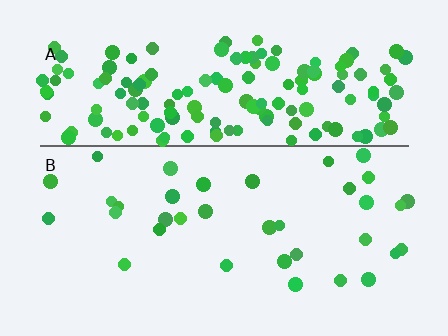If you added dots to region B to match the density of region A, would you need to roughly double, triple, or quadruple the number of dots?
Approximately quadruple.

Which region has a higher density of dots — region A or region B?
A (the top).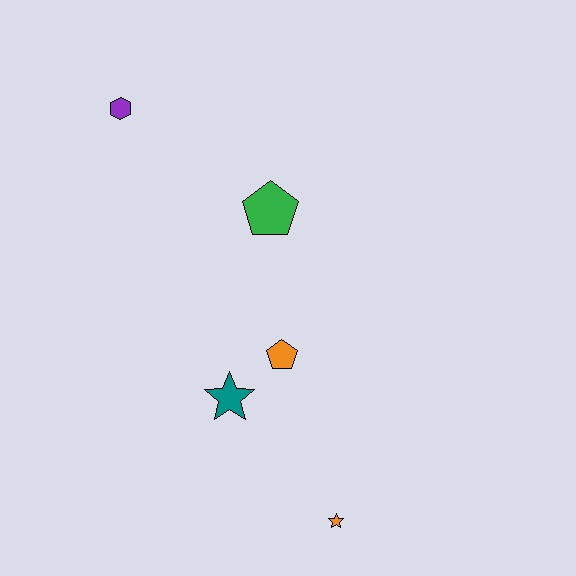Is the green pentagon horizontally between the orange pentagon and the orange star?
No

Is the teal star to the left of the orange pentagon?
Yes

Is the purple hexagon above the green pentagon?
Yes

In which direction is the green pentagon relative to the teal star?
The green pentagon is above the teal star.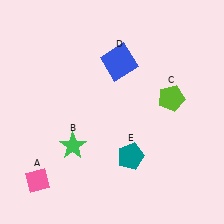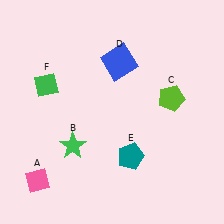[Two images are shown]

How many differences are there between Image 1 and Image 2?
There is 1 difference between the two images.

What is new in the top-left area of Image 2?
A green diamond (F) was added in the top-left area of Image 2.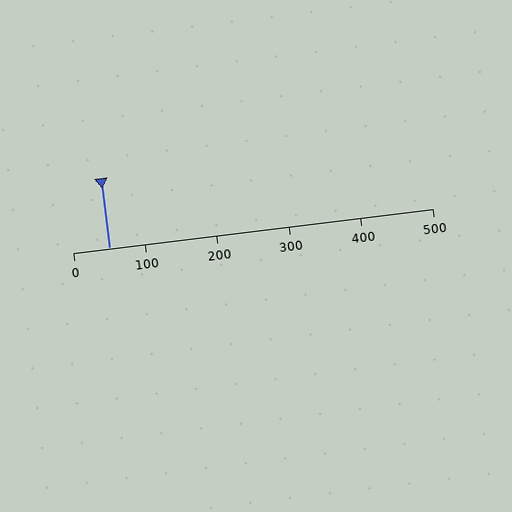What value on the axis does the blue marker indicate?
The marker indicates approximately 50.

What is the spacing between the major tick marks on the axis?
The major ticks are spaced 100 apart.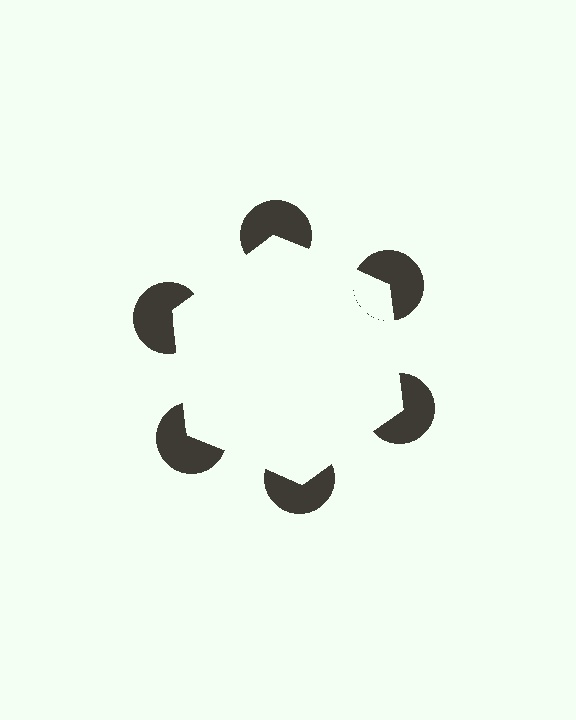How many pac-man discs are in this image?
There are 6 — one at each vertex of the illusory hexagon.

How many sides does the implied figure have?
6 sides.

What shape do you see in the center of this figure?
An illusory hexagon — its edges are inferred from the aligned wedge cuts in the pac-man discs, not physically drawn.